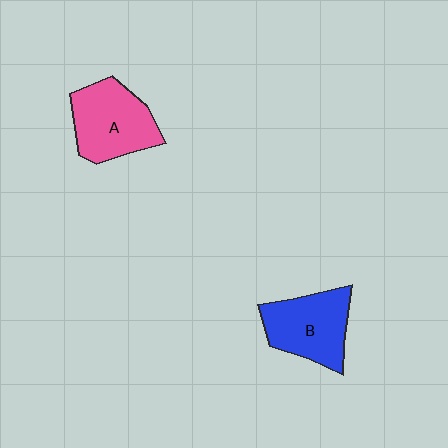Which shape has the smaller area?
Shape B (blue).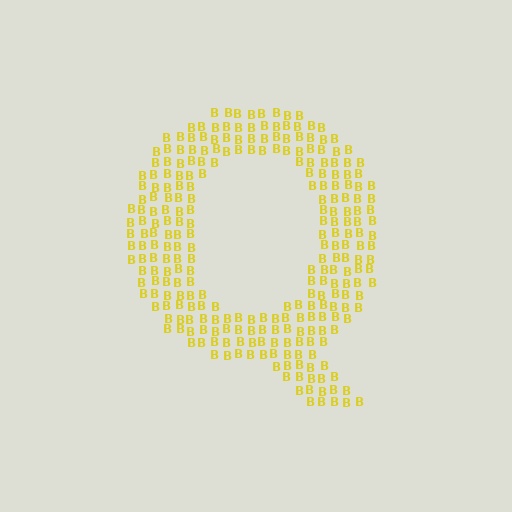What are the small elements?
The small elements are letter B's.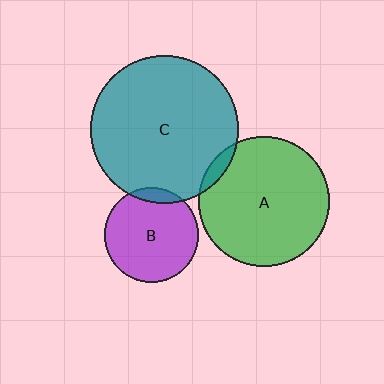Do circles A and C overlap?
Yes.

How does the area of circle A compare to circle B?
Approximately 1.9 times.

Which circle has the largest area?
Circle C (teal).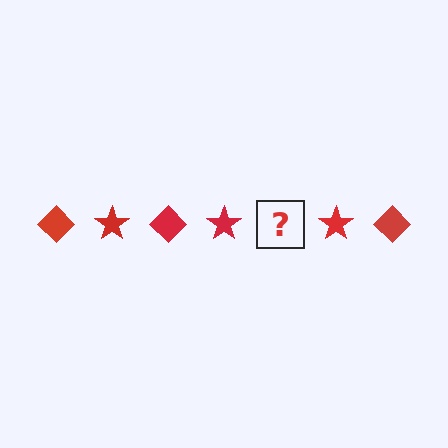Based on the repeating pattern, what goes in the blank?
The blank should be a red diamond.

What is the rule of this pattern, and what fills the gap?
The rule is that the pattern cycles through diamond, star shapes in red. The gap should be filled with a red diamond.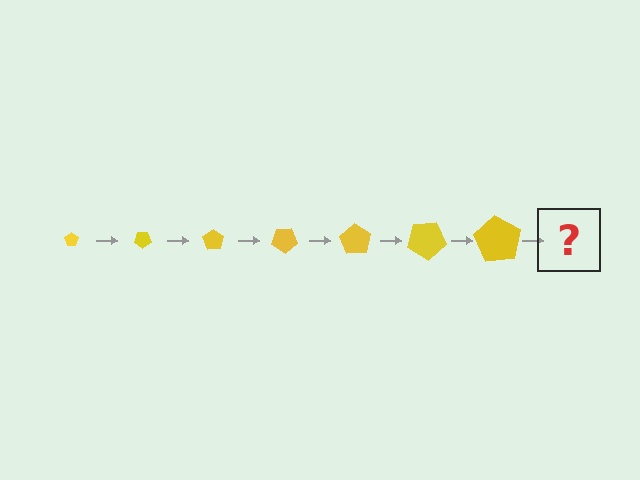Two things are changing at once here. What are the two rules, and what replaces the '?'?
The two rules are that the pentagon grows larger each step and it rotates 35 degrees each step. The '?' should be a pentagon, larger than the previous one and rotated 245 degrees from the start.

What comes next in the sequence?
The next element should be a pentagon, larger than the previous one and rotated 245 degrees from the start.